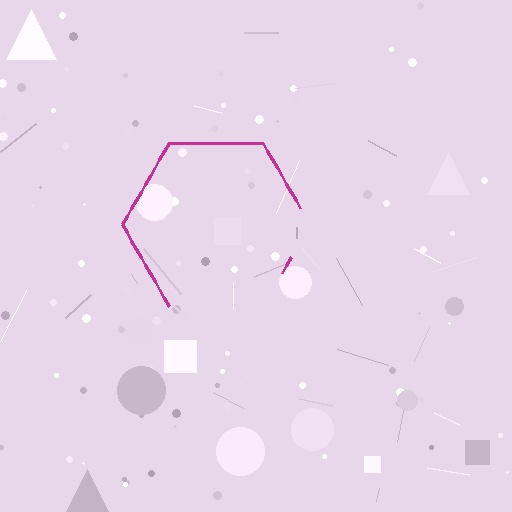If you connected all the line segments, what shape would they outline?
They would outline a hexagon.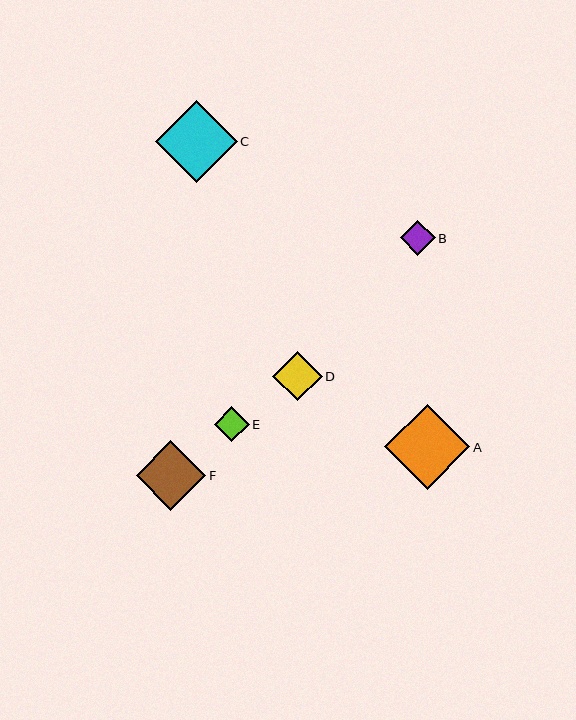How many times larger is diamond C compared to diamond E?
Diamond C is approximately 2.3 times the size of diamond E.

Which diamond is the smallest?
Diamond E is the smallest with a size of approximately 35 pixels.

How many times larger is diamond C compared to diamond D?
Diamond C is approximately 1.7 times the size of diamond D.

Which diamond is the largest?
Diamond A is the largest with a size of approximately 85 pixels.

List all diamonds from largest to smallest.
From largest to smallest: A, C, F, D, B, E.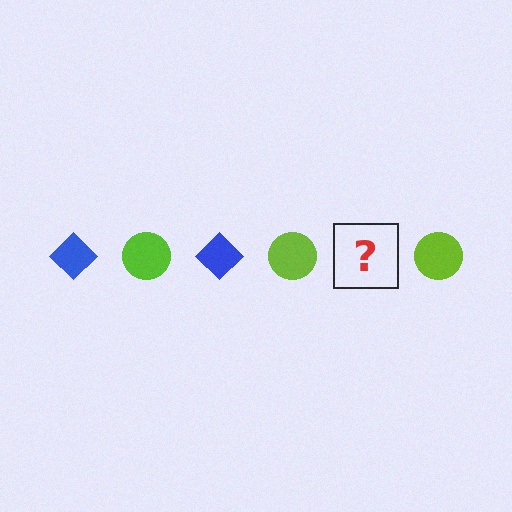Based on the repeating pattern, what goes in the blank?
The blank should be a blue diamond.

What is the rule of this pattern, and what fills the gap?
The rule is that the pattern alternates between blue diamond and lime circle. The gap should be filled with a blue diamond.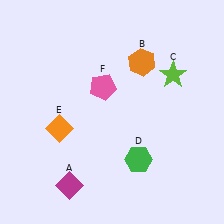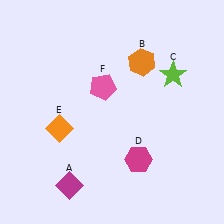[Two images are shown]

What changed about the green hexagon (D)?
In Image 1, D is green. In Image 2, it changed to magenta.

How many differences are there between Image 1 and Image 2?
There is 1 difference between the two images.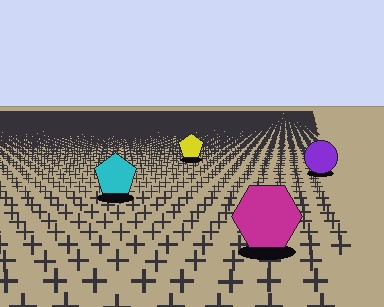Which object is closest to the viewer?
The magenta hexagon is closest. The texture marks near it are larger and more spread out.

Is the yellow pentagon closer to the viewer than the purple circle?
No. The purple circle is closer — you can tell from the texture gradient: the ground texture is coarser near it.